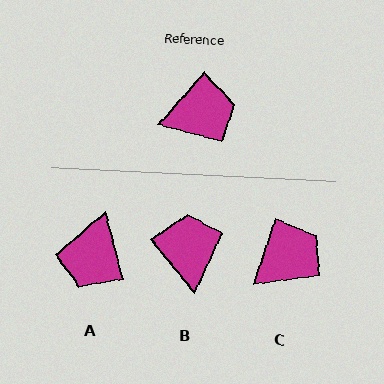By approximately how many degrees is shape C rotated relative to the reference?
Approximately 23 degrees counter-clockwise.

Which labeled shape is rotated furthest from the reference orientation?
A, about 124 degrees away.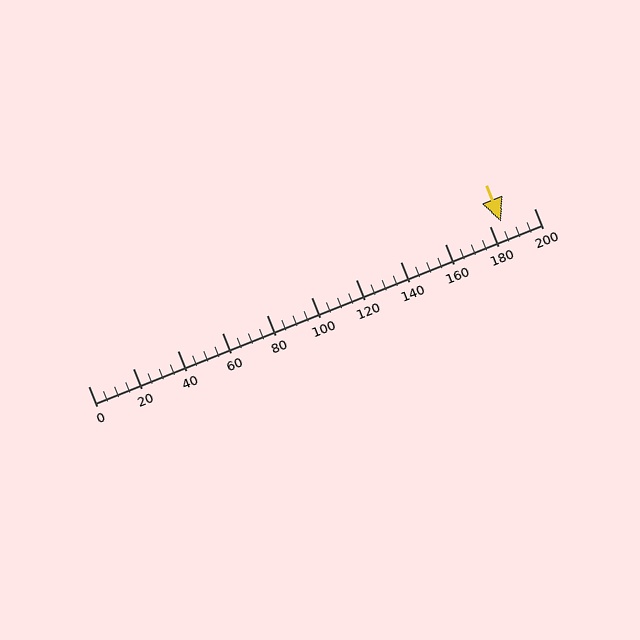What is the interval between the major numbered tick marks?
The major tick marks are spaced 20 units apart.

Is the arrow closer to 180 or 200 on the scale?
The arrow is closer to 180.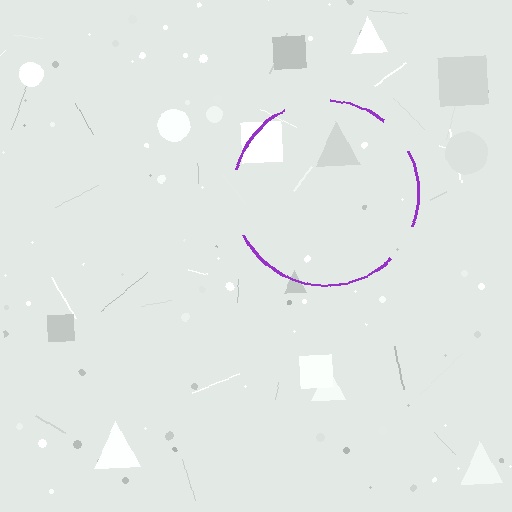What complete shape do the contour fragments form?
The contour fragments form a circle.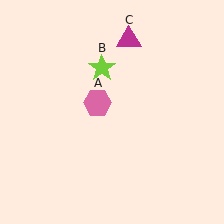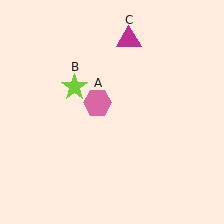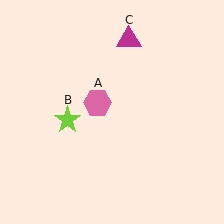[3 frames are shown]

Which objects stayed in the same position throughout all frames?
Pink hexagon (object A) and magenta triangle (object C) remained stationary.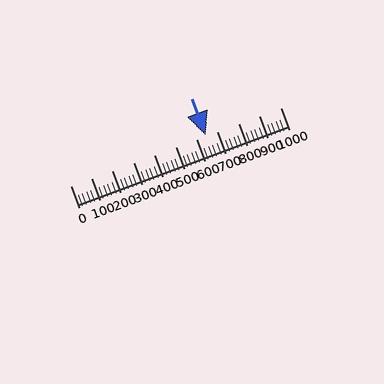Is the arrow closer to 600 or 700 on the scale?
The arrow is closer to 600.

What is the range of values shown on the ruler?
The ruler shows values from 0 to 1000.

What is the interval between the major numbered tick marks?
The major tick marks are spaced 100 units apart.